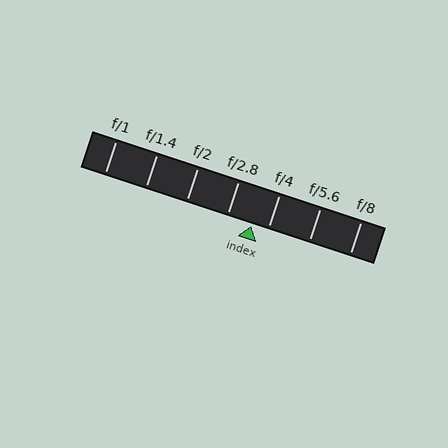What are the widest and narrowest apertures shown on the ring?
The widest aperture shown is f/1 and the narrowest is f/8.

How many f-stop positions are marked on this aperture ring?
There are 7 f-stop positions marked.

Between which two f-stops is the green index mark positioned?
The index mark is between f/2.8 and f/4.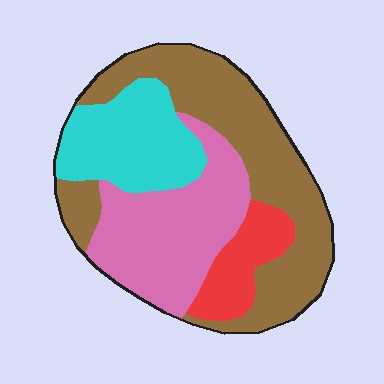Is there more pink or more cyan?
Pink.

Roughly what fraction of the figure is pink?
Pink takes up between a sixth and a third of the figure.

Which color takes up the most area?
Brown, at roughly 40%.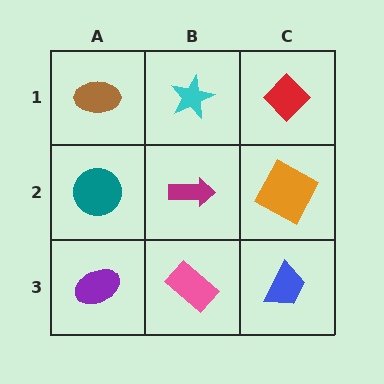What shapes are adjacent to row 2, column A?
A brown ellipse (row 1, column A), a purple ellipse (row 3, column A), a magenta arrow (row 2, column B).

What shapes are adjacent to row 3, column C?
An orange square (row 2, column C), a pink rectangle (row 3, column B).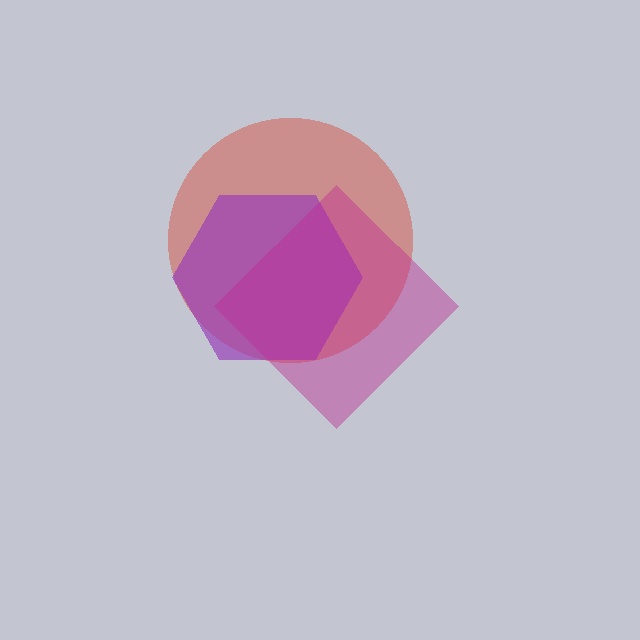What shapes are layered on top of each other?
The layered shapes are: a red circle, a purple hexagon, a magenta diamond.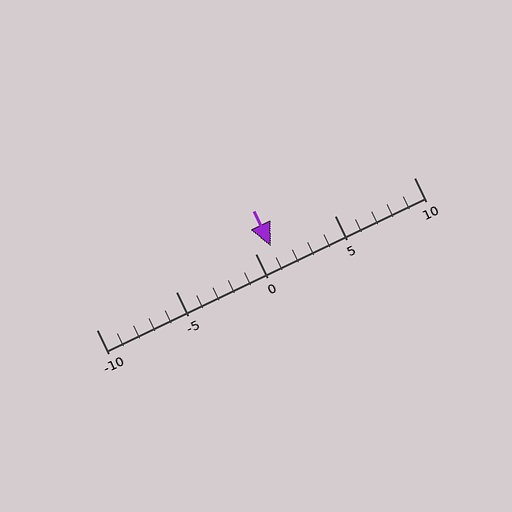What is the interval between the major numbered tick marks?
The major tick marks are spaced 5 units apart.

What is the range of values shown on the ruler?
The ruler shows values from -10 to 10.